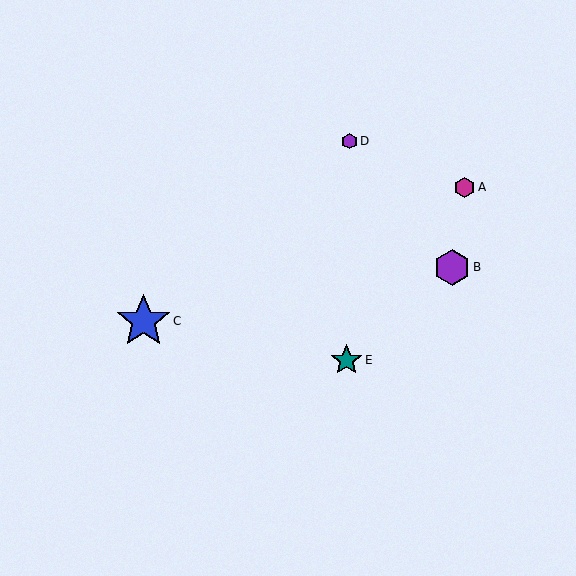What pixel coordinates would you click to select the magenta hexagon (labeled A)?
Click at (465, 187) to select the magenta hexagon A.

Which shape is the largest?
The blue star (labeled C) is the largest.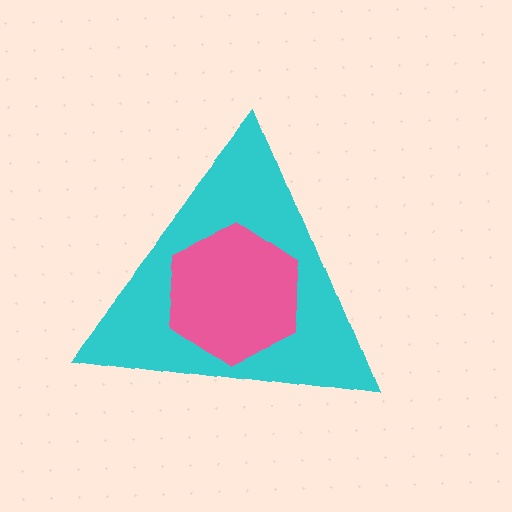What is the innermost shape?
The pink hexagon.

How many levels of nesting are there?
2.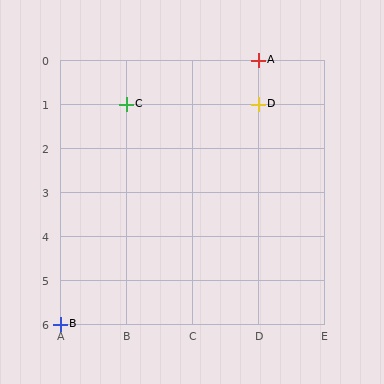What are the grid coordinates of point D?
Point D is at grid coordinates (D, 1).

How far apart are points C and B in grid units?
Points C and B are 1 column and 5 rows apart (about 5.1 grid units diagonally).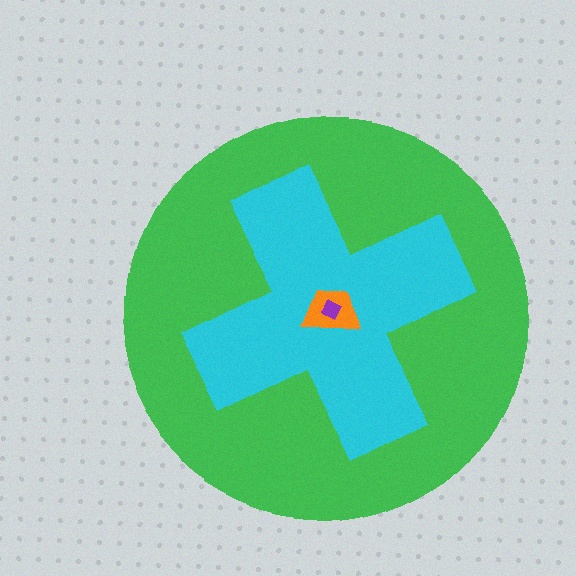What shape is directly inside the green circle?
The cyan cross.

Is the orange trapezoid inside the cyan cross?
Yes.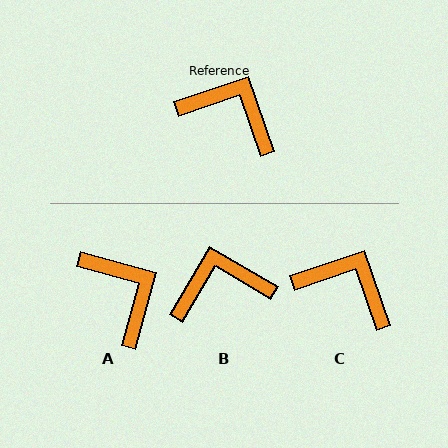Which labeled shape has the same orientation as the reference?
C.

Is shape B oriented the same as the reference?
No, it is off by about 41 degrees.